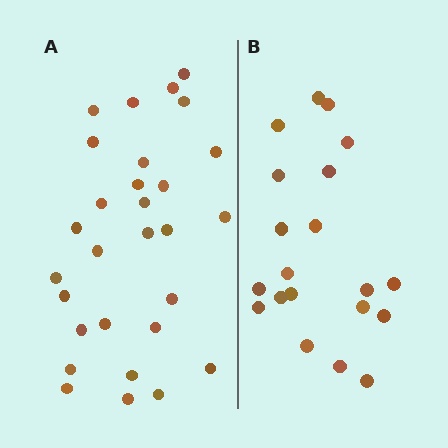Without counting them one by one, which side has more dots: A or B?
Region A (the left region) has more dots.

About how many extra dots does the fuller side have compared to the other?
Region A has roughly 8 or so more dots than region B.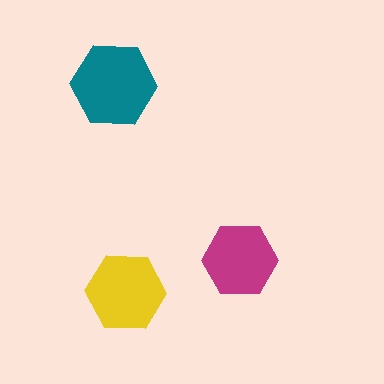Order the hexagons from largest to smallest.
the teal one, the yellow one, the magenta one.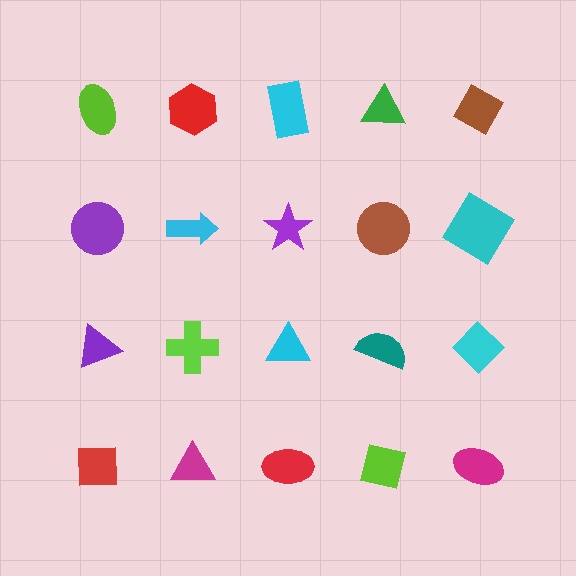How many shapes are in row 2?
5 shapes.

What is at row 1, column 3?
A cyan rectangle.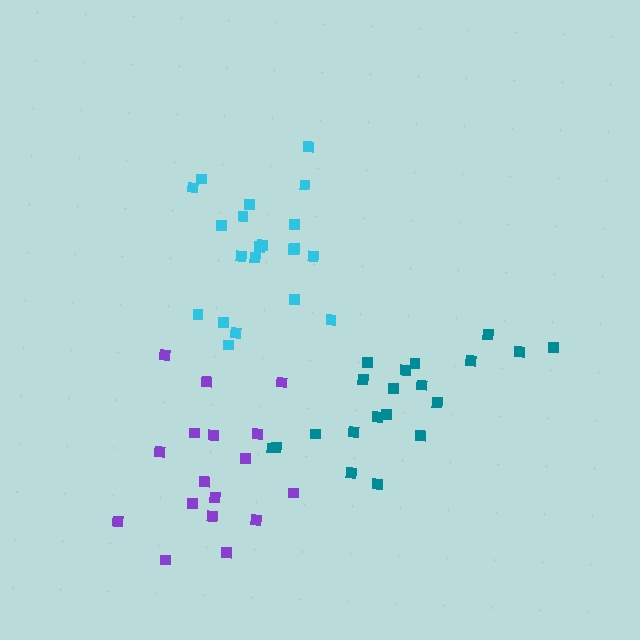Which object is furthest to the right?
The teal cluster is rightmost.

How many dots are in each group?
Group 1: 20 dots, Group 2: 17 dots, Group 3: 21 dots (58 total).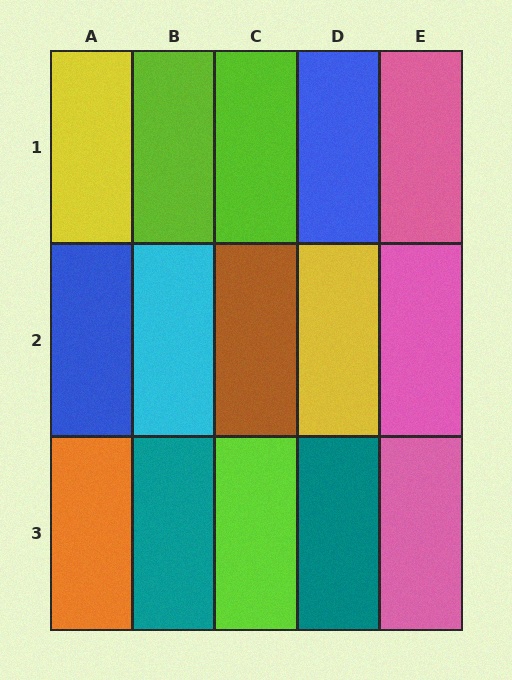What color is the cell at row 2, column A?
Blue.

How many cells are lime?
3 cells are lime.